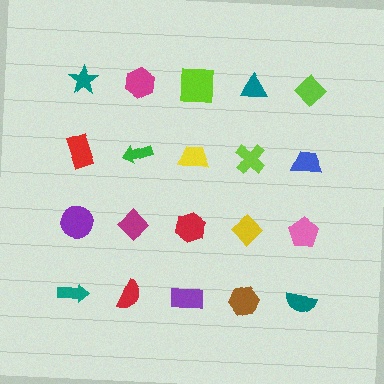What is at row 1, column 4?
A teal triangle.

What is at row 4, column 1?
A teal arrow.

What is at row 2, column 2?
A green arrow.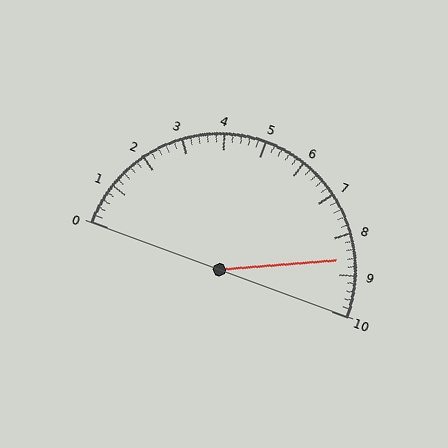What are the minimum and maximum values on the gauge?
The gauge ranges from 0 to 10.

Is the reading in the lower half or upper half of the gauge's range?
The reading is in the upper half of the range (0 to 10).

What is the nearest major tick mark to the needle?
The nearest major tick mark is 9.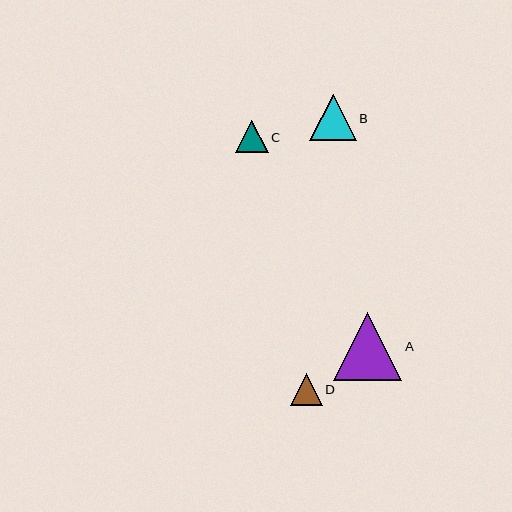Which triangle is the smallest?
Triangle D is the smallest with a size of approximately 32 pixels.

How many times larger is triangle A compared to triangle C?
Triangle A is approximately 2.1 times the size of triangle C.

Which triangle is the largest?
Triangle A is the largest with a size of approximately 69 pixels.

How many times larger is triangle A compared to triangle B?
Triangle A is approximately 1.5 times the size of triangle B.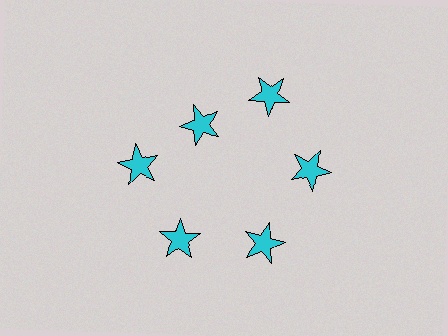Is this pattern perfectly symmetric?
No. The 6 cyan stars are arranged in a ring, but one element near the 11 o'clock position is pulled inward toward the center, breaking the 6-fold rotational symmetry.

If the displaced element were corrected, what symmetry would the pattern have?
It would have 6-fold rotational symmetry — the pattern would map onto itself every 60 degrees.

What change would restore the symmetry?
The symmetry would be restored by moving it outward, back onto the ring so that all 6 stars sit at equal angles and equal distance from the center.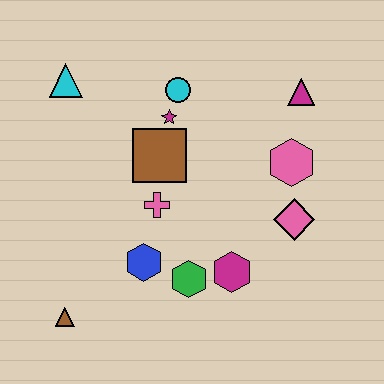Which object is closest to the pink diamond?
The pink hexagon is closest to the pink diamond.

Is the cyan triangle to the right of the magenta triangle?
No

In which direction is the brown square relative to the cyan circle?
The brown square is below the cyan circle.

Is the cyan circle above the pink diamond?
Yes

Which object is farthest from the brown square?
The brown triangle is farthest from the brown square.